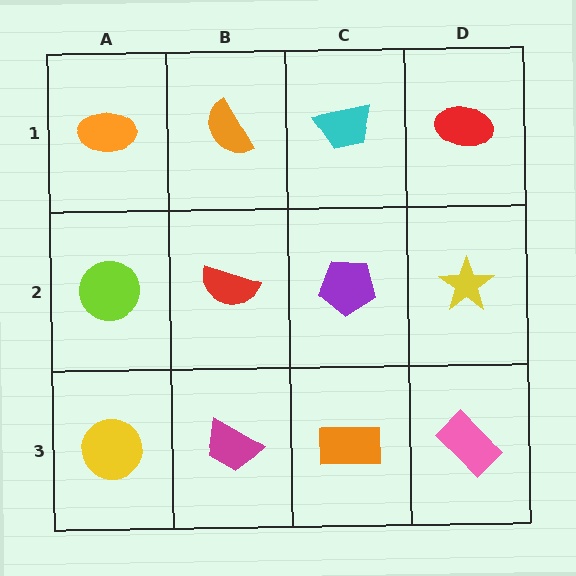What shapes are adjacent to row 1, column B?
A red semicircle (row 2, column B), an orange ellipse (row 1, column A), a cyan trapezoid (row 1, column C).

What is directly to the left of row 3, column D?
An orange rectangle.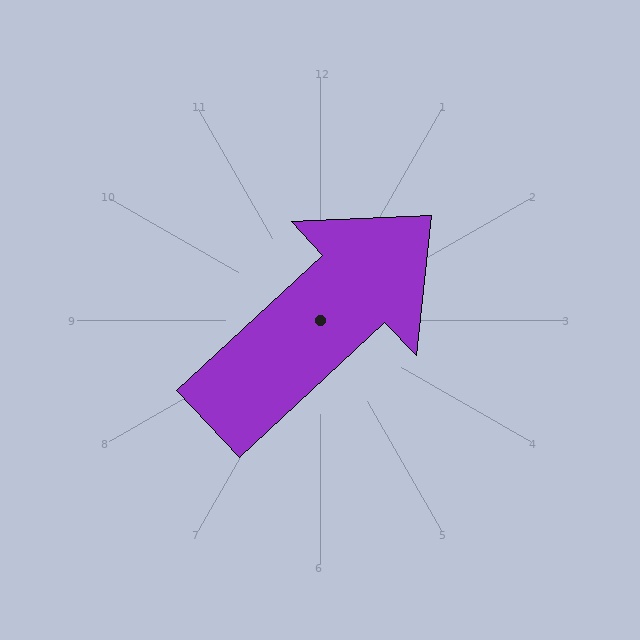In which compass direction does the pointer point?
Northeast.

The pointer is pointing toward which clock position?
Roughly 2 o'clock.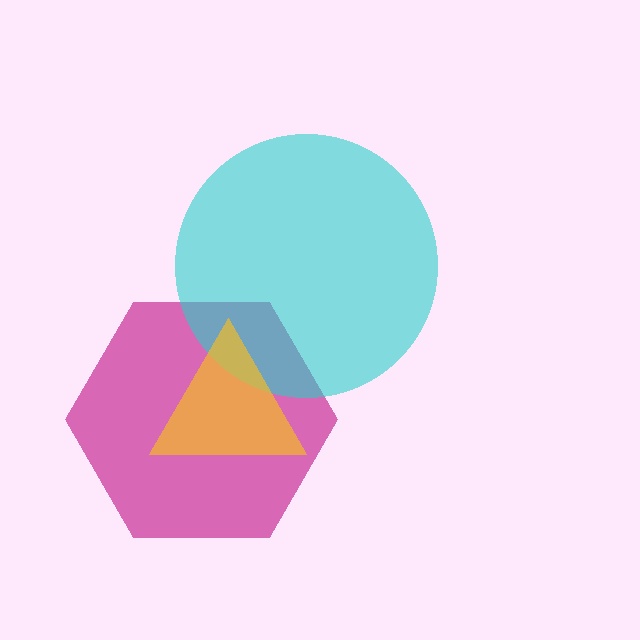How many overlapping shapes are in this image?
There are 3 overlapping shapes in the image.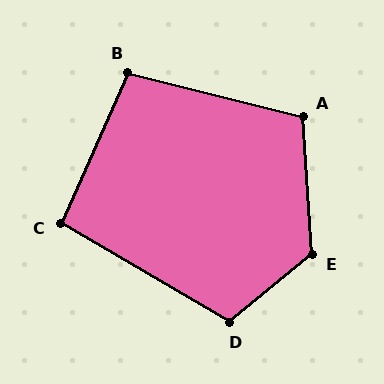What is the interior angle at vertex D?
Approximately 111 degrees (obtuse).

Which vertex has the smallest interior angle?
C, at approximately 96 degrees.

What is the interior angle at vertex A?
Approximately 107 degrees (obtuse).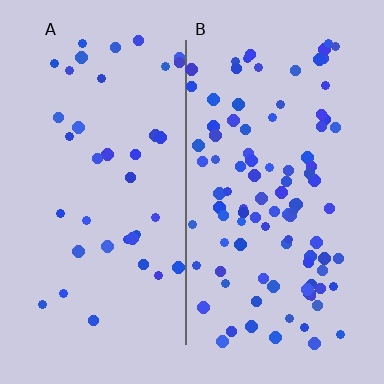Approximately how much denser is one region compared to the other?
Approximately 2.5× — region B over region A.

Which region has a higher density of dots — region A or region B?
B (the right).